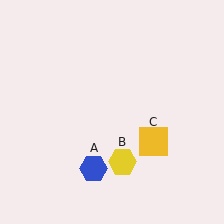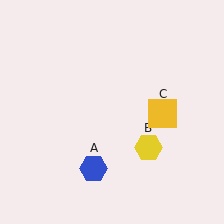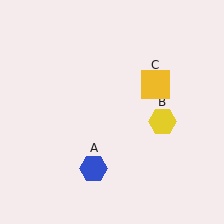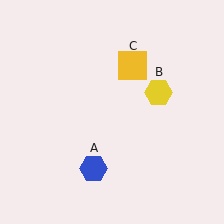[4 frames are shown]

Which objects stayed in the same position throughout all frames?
Blue hexagon (object A) remained stationary.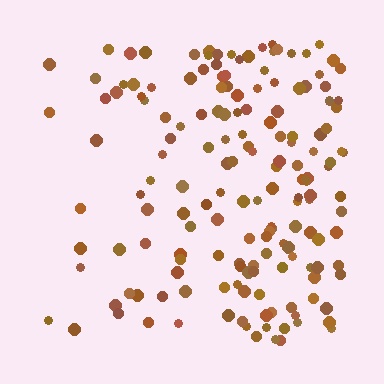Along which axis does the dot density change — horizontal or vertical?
Horizontal.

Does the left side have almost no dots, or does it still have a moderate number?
Still a moderate number, just noticeably fewer than the right.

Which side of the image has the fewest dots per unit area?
The left.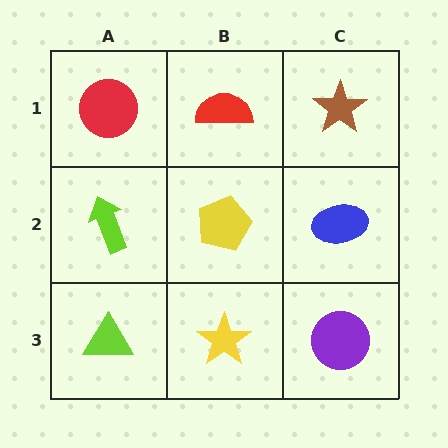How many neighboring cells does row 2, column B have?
4.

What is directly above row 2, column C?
A brown star.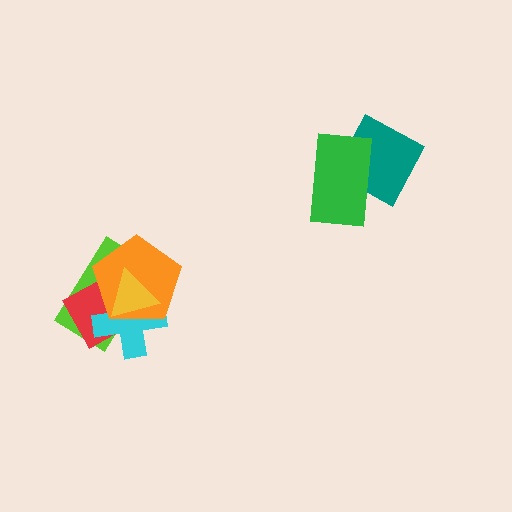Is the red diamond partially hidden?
Yes, it is partially covered by another shape.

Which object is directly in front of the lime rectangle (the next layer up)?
The red diamond is directly in front of the lime rectangle.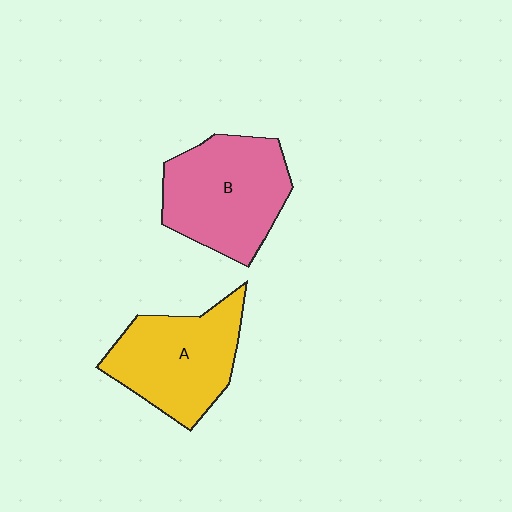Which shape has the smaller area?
Shape A (yellow).